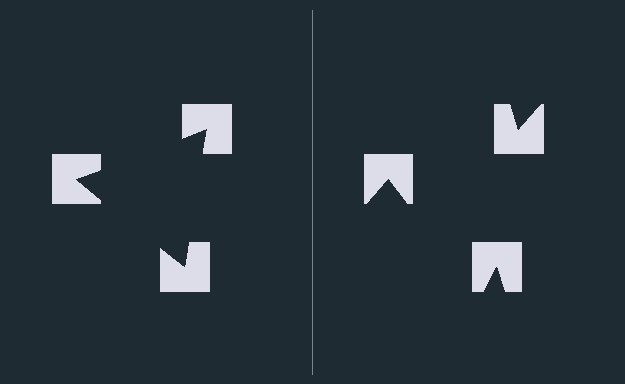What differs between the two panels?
The notched squares are positioned identically on both sides; only the wedge orientations differ. On the left they align to a triangle; on the right they are misaligned.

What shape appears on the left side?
An illusory triangle.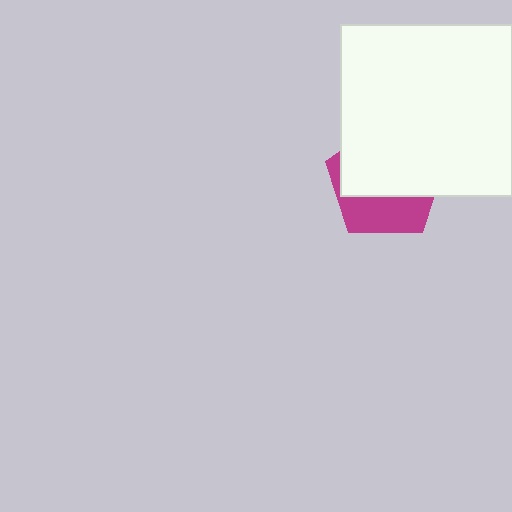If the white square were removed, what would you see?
You would see the complete magenta pentagon.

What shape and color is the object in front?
The object in front is a white square.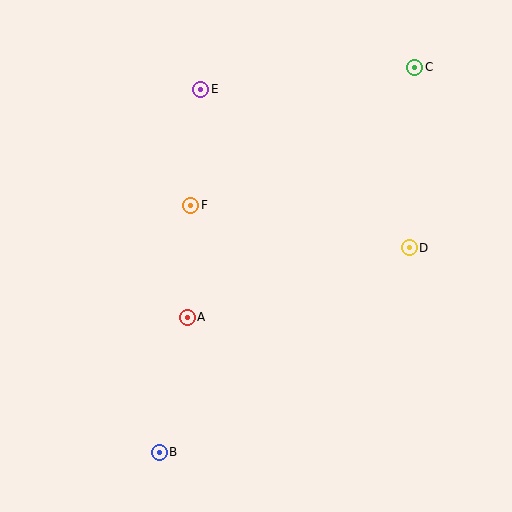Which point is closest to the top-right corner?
Point C is closest to the top-right corner.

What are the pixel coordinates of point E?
Point E is at (200, 89).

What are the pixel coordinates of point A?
Point A is at (187, 317).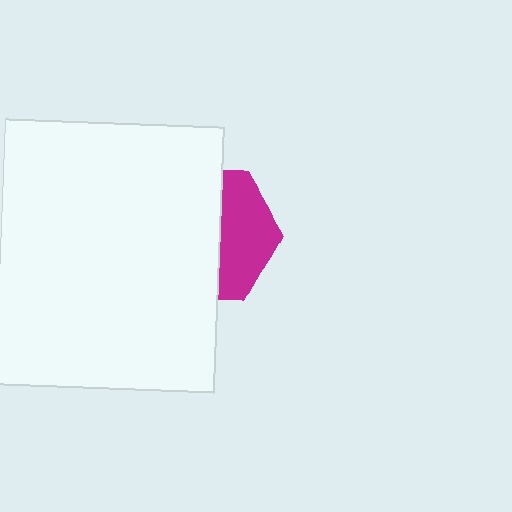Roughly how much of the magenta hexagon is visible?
A small part of it is visible (roughly 40%).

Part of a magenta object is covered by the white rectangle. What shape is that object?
It is a hexagon.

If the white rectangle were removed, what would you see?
You would see the complete magenta hexagon.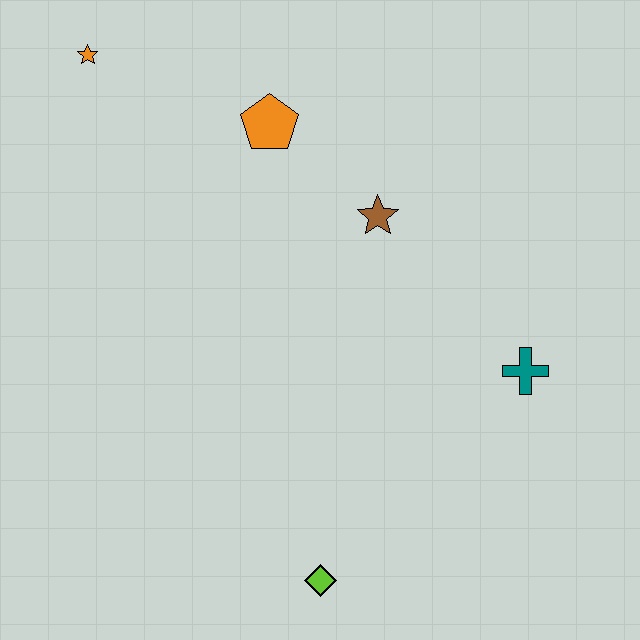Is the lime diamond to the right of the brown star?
No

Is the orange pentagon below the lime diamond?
No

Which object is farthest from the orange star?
The lime diamond is farthest from the orange star.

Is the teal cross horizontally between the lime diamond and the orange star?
No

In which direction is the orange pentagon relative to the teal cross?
The orange pentagon is to the left of the teal cross.